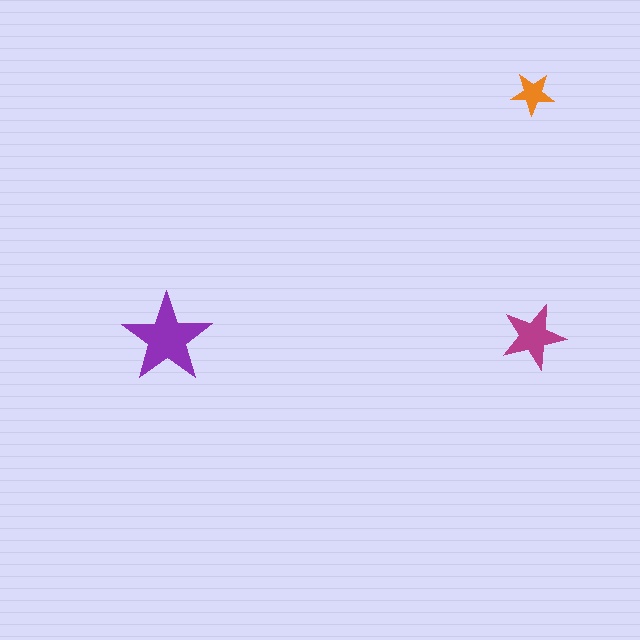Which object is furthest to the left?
The purple star is leftmost.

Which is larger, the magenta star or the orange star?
The magenta one.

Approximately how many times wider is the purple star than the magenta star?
About 1.5 times wider.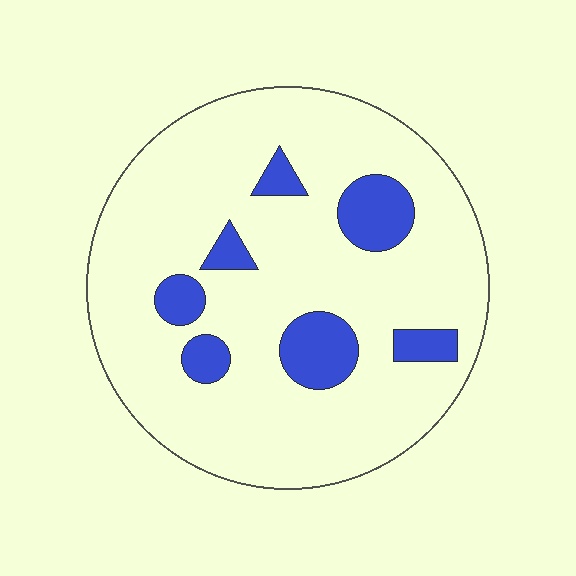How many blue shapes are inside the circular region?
7.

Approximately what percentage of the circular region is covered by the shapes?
Approximately 15%.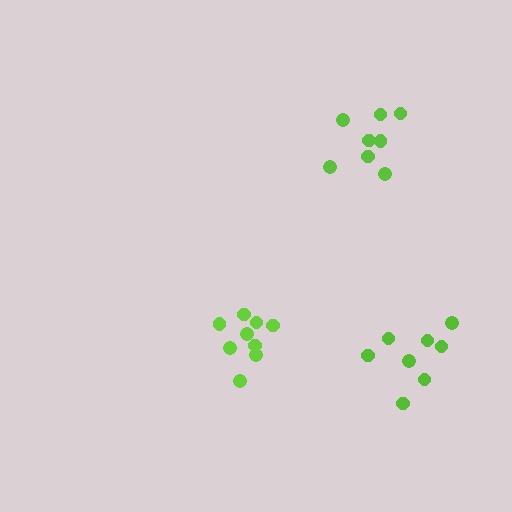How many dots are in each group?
Group 1: 8 dots, Group 2: 9 dots, Group 3: 8 dots (25 total).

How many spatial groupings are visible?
There are 3 spatial groupings.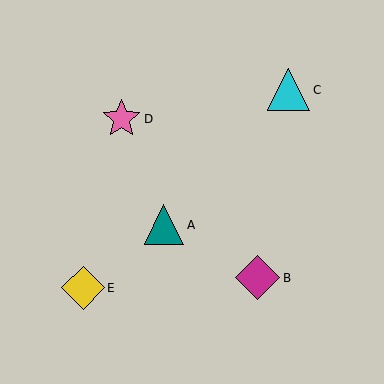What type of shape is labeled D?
Shape D is a pink star.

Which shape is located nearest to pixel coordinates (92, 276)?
The yellow diamond (labeled E) at (83, 288) is nearest to that location.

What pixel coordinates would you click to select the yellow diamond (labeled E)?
Click at (83, 288) to select the yellow diamond E.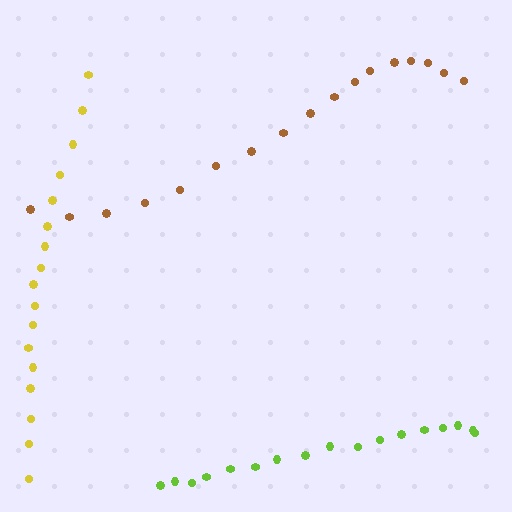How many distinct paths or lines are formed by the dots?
There are 3 distinct paths.